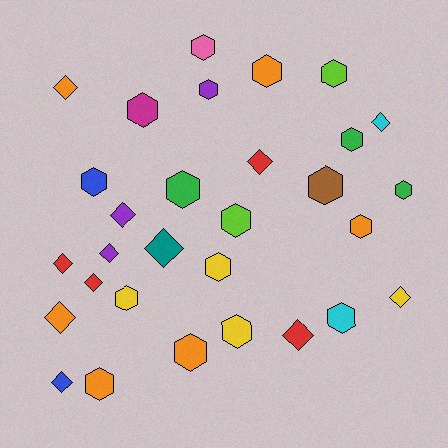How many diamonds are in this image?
There are 12 diamonds.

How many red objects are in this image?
There are 4 red objects.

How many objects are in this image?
There are 30 objects.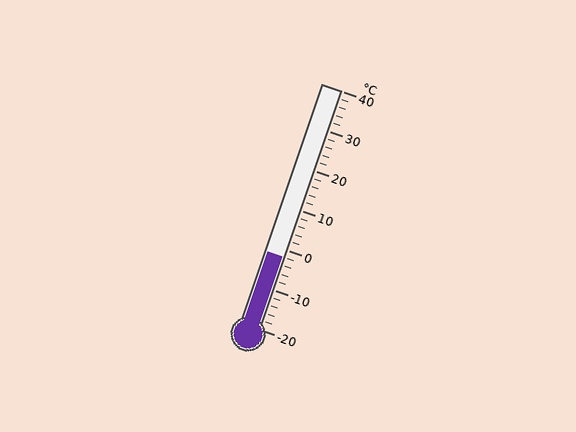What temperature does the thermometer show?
The thermometer shows approximately -2°C.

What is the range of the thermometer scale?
The thermometer scale ranges from -20°C to 40°C.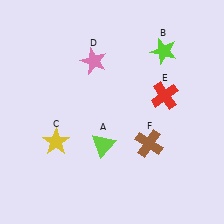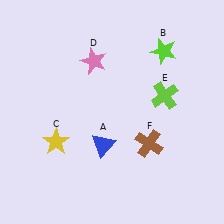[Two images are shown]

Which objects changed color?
A changed from lime to blue. E changed from red to lime.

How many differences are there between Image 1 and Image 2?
There are 2 differences between the two images.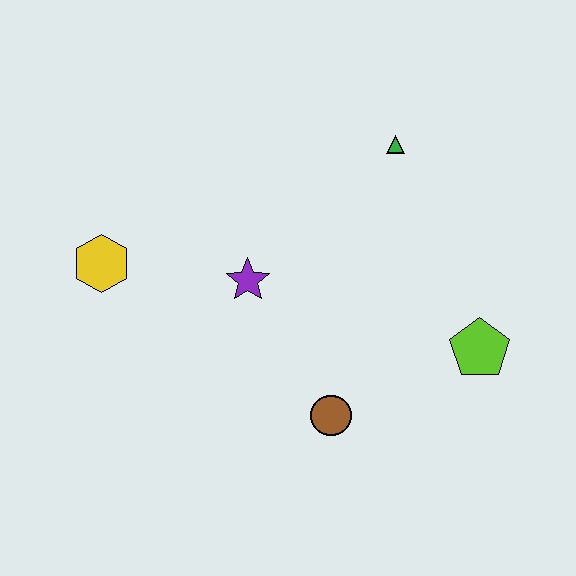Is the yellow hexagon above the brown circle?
Yes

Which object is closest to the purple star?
The yellow hexagon is closest to the purple star.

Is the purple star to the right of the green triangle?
No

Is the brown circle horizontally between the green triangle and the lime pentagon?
No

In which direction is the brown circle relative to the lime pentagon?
The brown circle is to the left of the lime pentagon.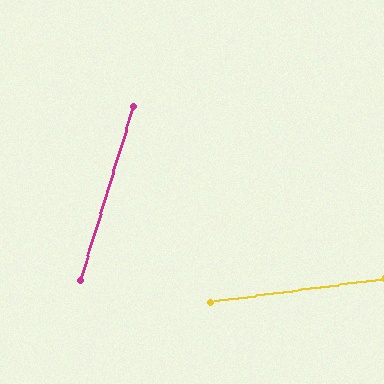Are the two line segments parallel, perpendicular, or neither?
Neither parallel nor perpendicular — they differ by about 65°.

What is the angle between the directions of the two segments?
Approximately 65 degrees.